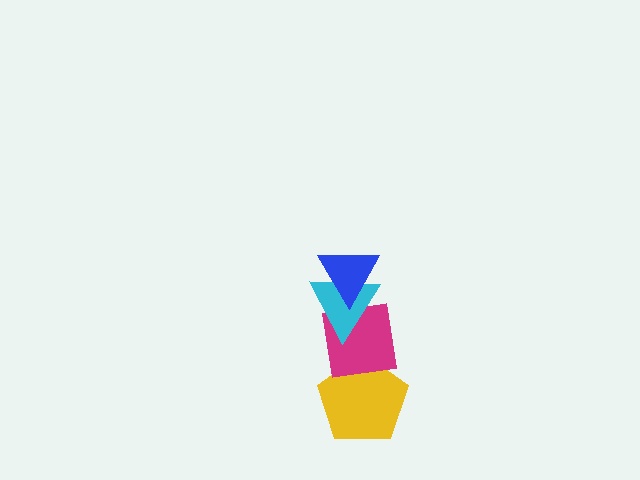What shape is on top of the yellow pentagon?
The magenta square is on top of the yellow pentagon.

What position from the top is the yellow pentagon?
The yellow pentagon is 4th from the top.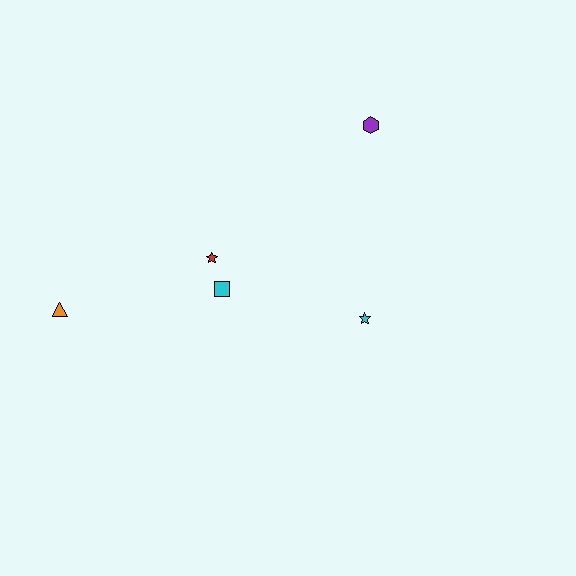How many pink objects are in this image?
There are no pink objects.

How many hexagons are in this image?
There is 1 hexagon.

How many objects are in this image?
There are 5 objects.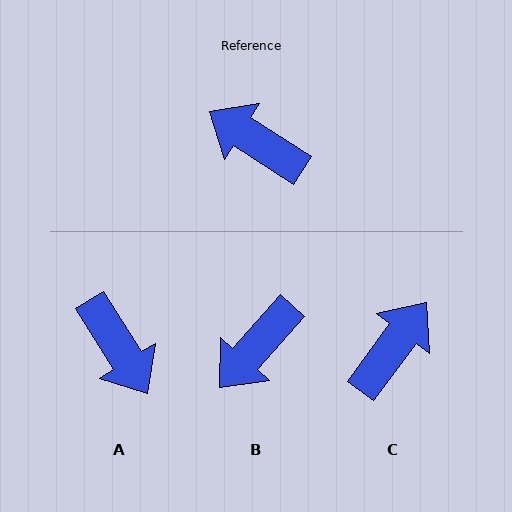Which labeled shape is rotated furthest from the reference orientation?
A, about 154 degrees away.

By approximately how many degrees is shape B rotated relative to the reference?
Approximately 81 degrees counter-clockwise.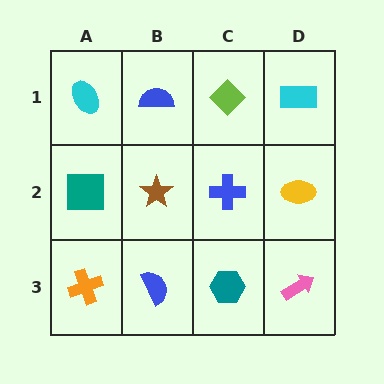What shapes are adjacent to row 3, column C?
A blue cross (row 2, column C), a blue semicircle (row 3, column B), a pink arrow (row 3, column D).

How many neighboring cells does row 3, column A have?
2.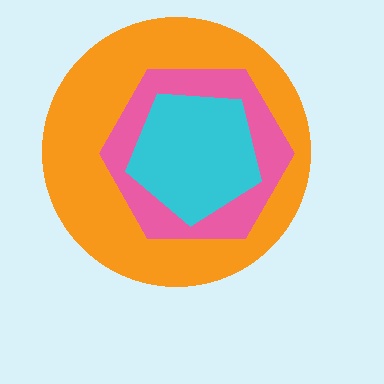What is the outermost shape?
The orange circle.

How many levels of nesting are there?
3.